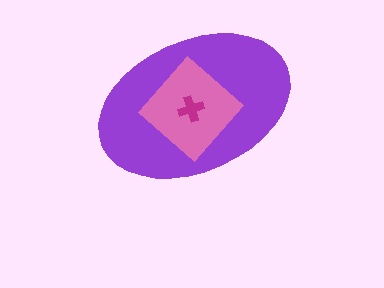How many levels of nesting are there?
3.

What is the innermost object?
The magenta cross.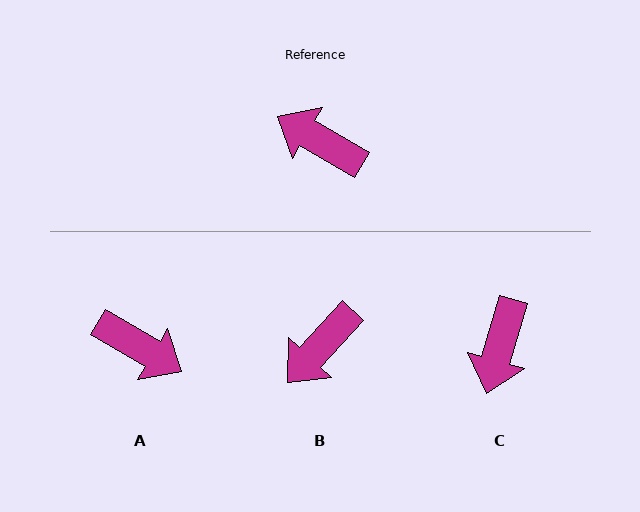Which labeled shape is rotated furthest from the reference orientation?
A, about 179 degrees away.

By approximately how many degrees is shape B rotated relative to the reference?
Approximately 78 degrees counter-clockwise.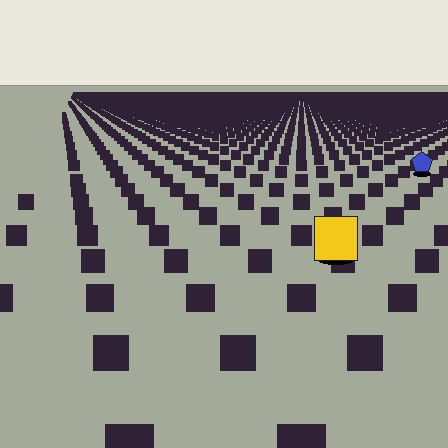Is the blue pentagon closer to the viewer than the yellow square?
No. The yellow square is closer — you can tell from the texture gradient: the ground texture is coarser near it.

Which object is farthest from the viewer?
The blue pentagon is farthest from the viewer. It appears smaller and the ground texture around it is denser.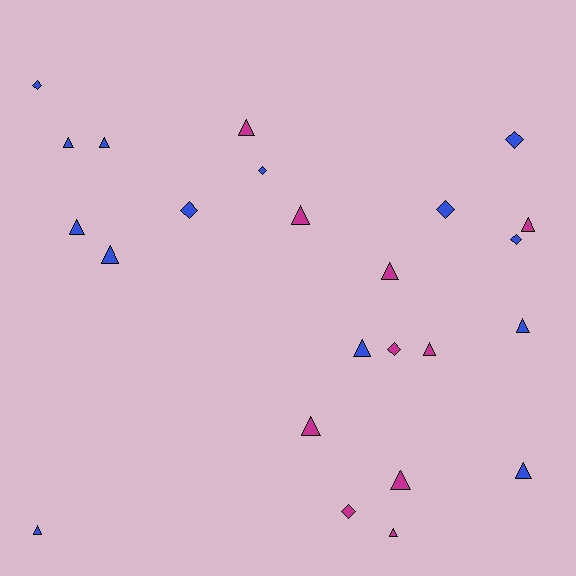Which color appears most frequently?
Blue, with 14 objects.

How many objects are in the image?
There are 24 objects.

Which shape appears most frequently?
Triangle, with 16 objects.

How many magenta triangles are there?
There are 8 magenta triangles.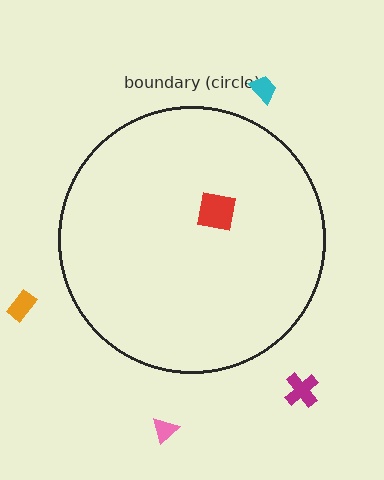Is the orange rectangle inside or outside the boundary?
Outside.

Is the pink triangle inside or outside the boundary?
Outside.